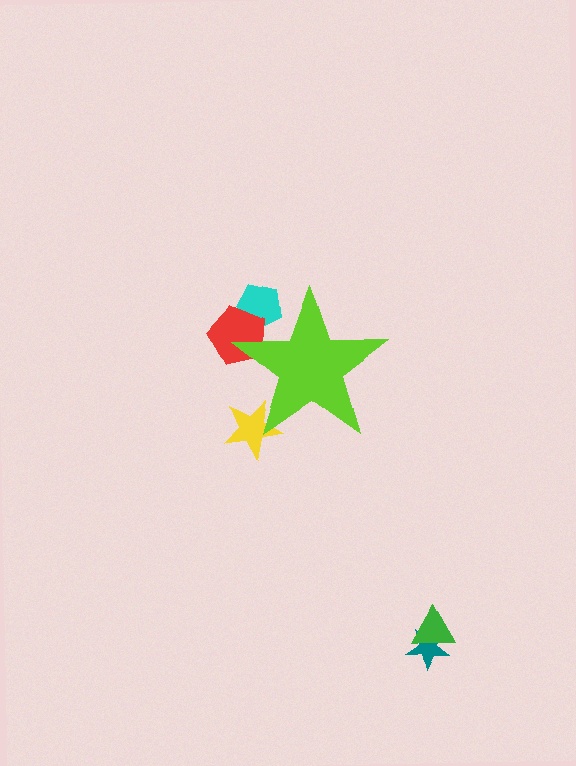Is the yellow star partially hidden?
Yes, the yellow star is partially hidden behind the lime star.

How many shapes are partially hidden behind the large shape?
3 shapes are partially hidden.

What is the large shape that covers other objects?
A lime star.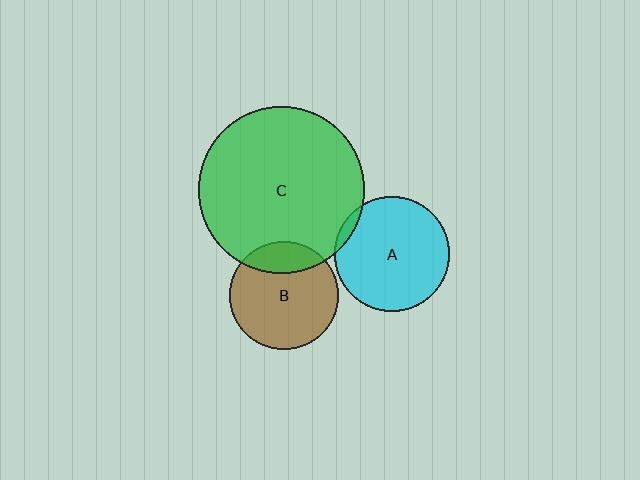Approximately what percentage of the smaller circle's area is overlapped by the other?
Approximately 20%.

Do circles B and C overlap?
Yes.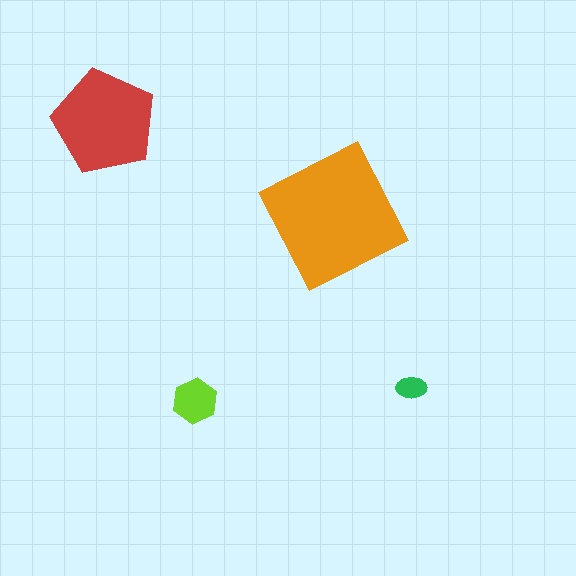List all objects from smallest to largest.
The green ellipse, the lime hexagon, the red pentagon, the orange square.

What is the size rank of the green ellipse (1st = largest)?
4th.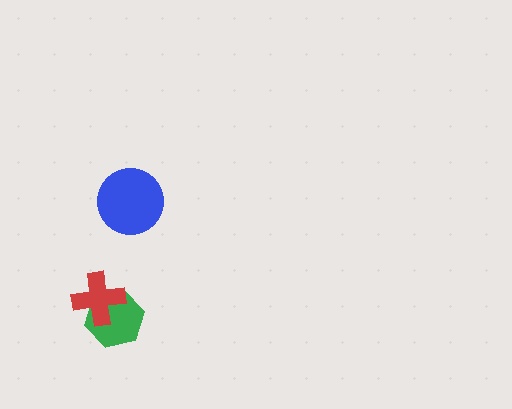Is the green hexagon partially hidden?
Yes, it is partially covered by another shape.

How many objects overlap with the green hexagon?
1 object overlaps with the green hexagon.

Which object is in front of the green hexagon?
The red cross is in front of the green hexagon.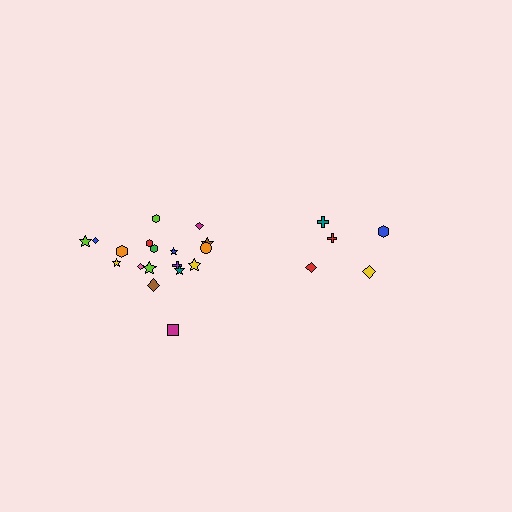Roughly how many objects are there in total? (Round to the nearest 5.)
Roughly 25 objects in total.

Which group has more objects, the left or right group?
The left group.